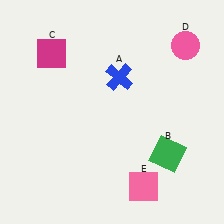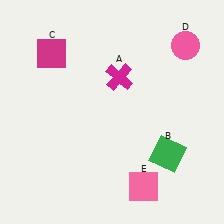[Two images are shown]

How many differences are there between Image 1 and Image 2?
There is 1 difference between the two images.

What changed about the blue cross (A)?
In Image 1, A is blue. In Image 2, it changed to magenta.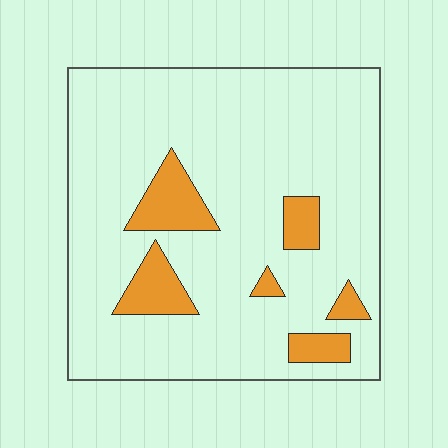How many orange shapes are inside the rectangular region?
6.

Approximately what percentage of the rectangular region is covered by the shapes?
Approximately 15%.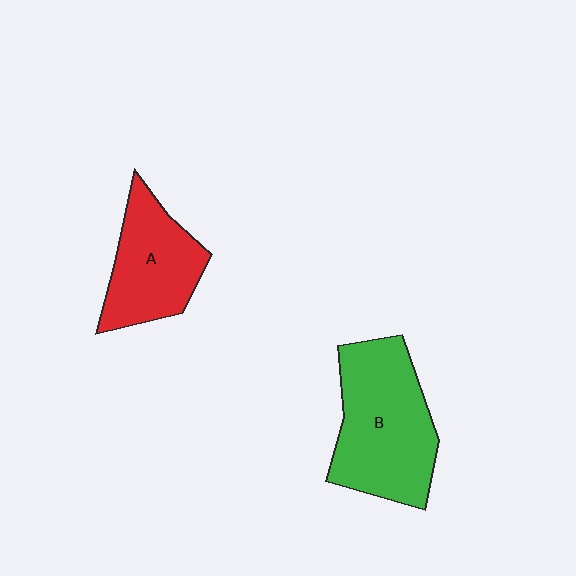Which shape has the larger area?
Shape B (green).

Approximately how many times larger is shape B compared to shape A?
Approximately 1.4 times.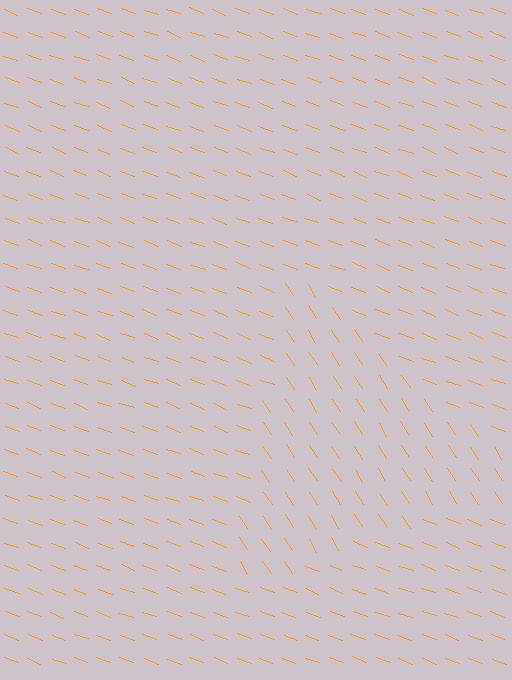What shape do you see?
I see a triangle.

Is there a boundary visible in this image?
Yes, there is a texture boundary formed by a change in line orientation.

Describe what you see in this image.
The image is filled with small orange line segments. A triangle region in the image has lines oriented differently from the surrounding lines, creating a visible texture boundary.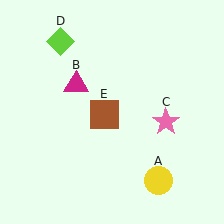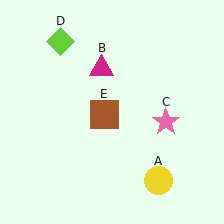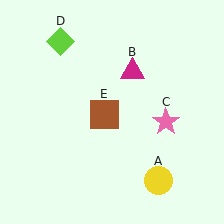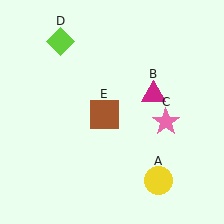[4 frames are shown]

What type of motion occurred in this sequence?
The magenta triangle (object B) rotated clockwise around the center of the scene.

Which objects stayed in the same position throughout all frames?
Yellow circle (object A) and pink star (object C) and lime diamond (object D) and brown square (object E) remained stationary.